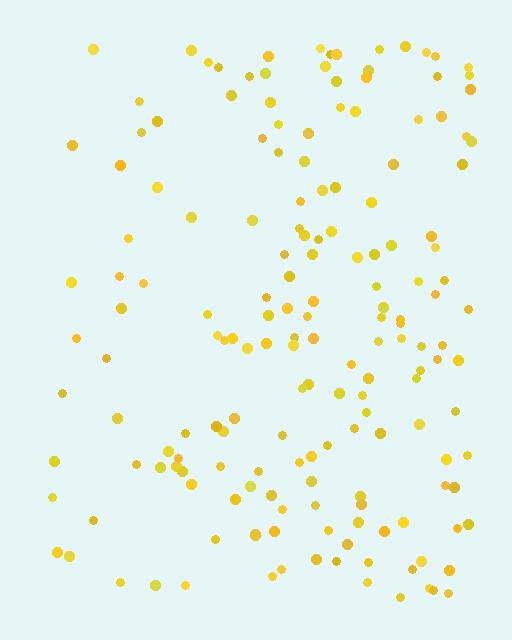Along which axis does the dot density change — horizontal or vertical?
Horizontal.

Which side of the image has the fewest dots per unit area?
The left.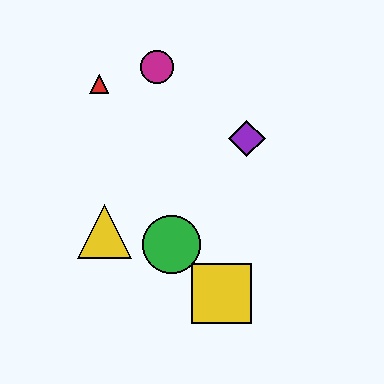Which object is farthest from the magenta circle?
The yellow square is farthest from the magenta circle.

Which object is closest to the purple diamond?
The magenta circle is closest to the purple diamond.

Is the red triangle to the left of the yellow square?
Yes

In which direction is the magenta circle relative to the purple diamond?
The magenta circle is to the left of the purple diamond.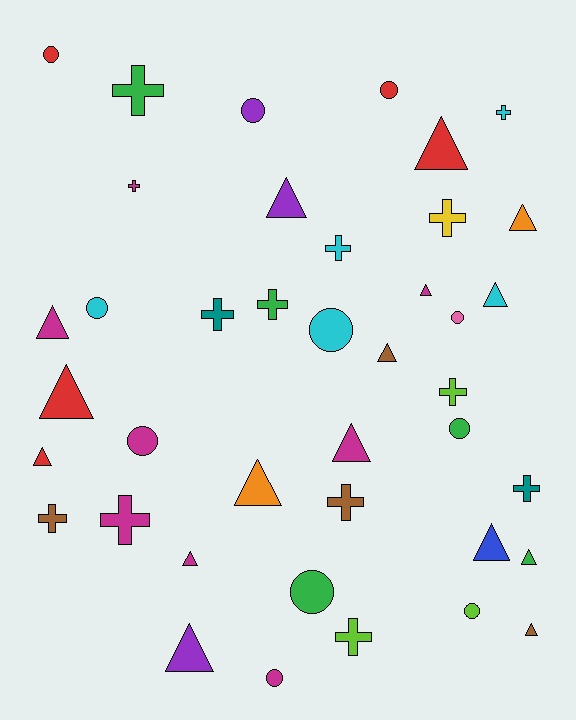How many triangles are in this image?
There are 16 triangles.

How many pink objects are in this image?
There is 1 pink object.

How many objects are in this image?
There are 40 objects.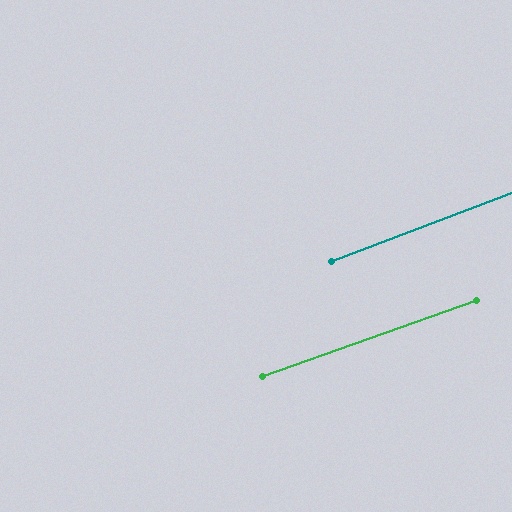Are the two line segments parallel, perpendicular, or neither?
Parallel — their directions differ by only 1.3°.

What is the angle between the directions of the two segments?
Approximately 1 degree.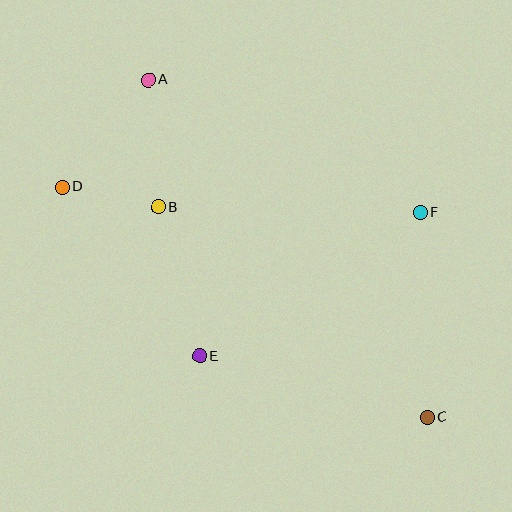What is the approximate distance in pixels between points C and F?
The distance between C and F is approximately 205 pixels.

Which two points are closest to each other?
Points B and D are closest to each other.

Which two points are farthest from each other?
Points A and C are farthest from each other.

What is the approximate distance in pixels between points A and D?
The distance between A and D is approximately 137 pixels.